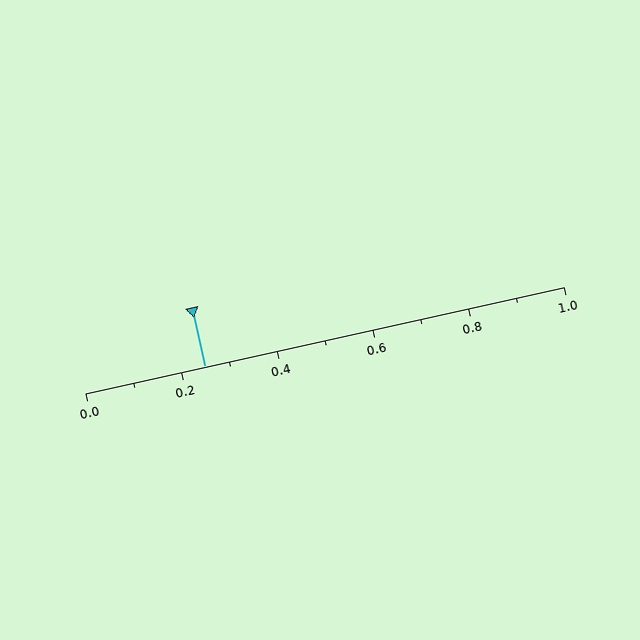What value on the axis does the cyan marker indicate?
The marker indicates approximately 0.25.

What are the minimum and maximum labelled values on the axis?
The axis runs from 0.0 to 1.0.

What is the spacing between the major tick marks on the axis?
The major ticks are spaced 0.2 apart.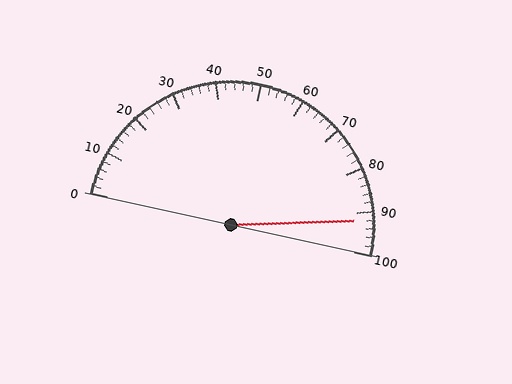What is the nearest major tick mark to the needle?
The nearest major tick mark is 90.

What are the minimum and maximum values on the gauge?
The gauge ranges from 0 to 100.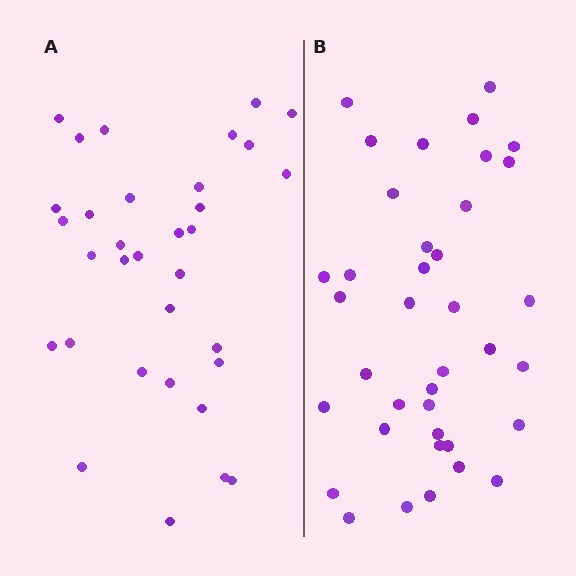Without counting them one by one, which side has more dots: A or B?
Region B (the right region) has more dots.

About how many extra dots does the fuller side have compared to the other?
Region B has about 5 more dots than region A.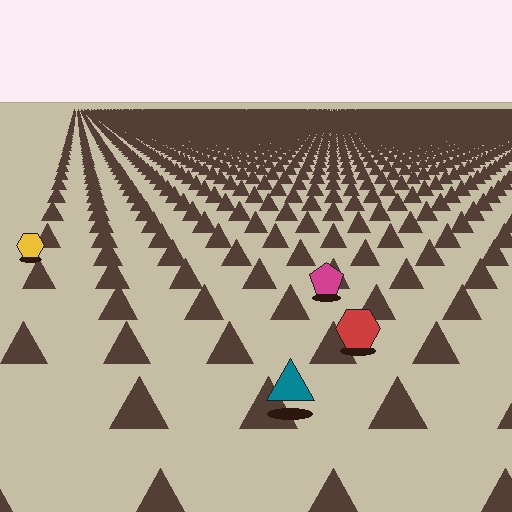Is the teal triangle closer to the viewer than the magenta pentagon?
Yes. The teal triangle is closer — you can tell from the texture gradient: the ground texture is coarser near it.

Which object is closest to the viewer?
The teal triangle is closest. The texture marks near it are larger and more spread out.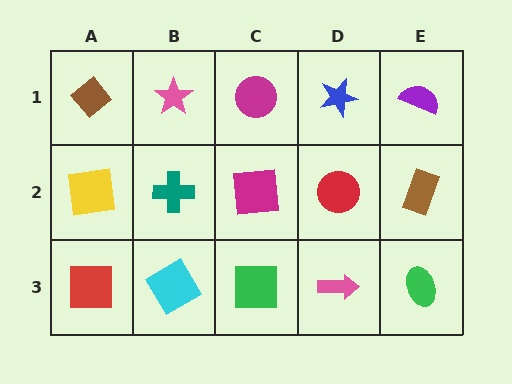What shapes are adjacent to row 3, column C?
A magenta square (row 2, column C), a cyan diamond (row 3, column B), a pink arrow (row 3, column D).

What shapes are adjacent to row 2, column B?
A pink star (row 1, column B), a cyan diamond (row 3, column B), a yellow square (row 2, column A), a magenta square (row 2, column C).